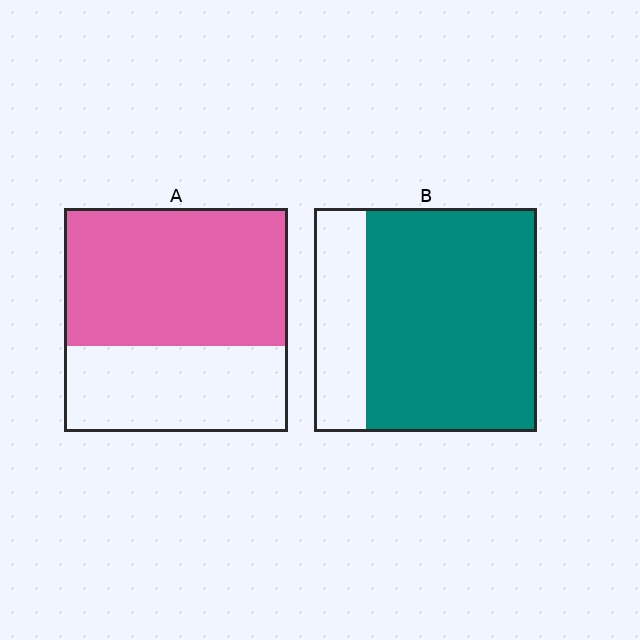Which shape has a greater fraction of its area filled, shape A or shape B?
Shape B.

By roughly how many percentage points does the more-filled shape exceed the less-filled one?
By roughly 15 percentage points (B over A).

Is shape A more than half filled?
Yes.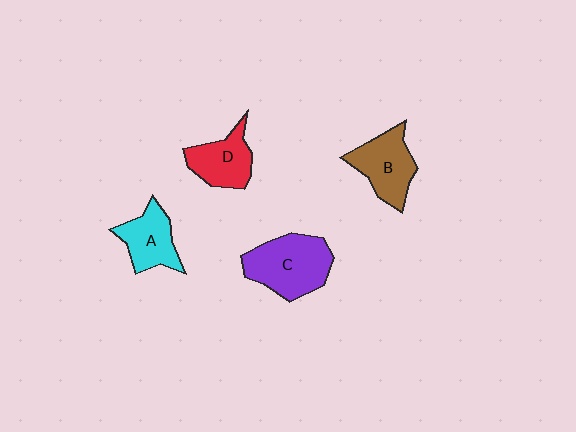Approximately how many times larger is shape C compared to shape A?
Approximately 1.5 times.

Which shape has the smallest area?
Shape A (cyan).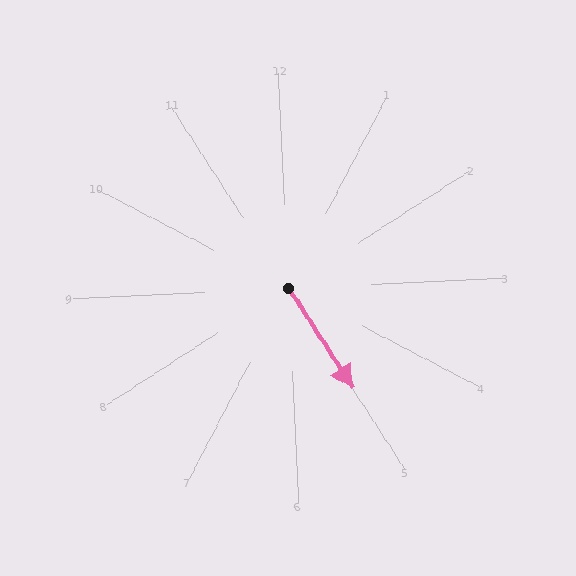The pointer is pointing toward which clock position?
Roughly 5 o'clock.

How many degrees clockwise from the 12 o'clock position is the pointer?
Approximately 150 degrees.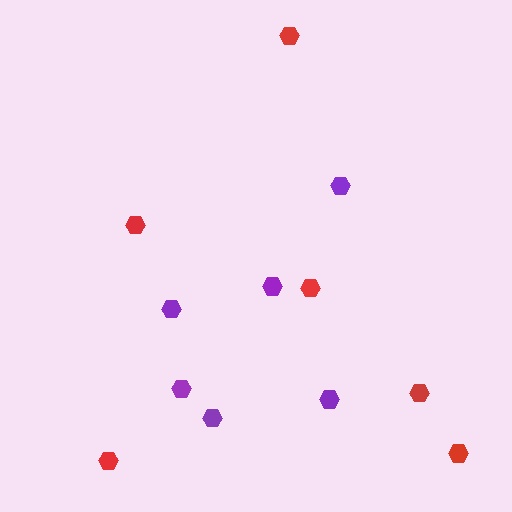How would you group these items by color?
There are 2 groups: one group of red hexagons (6) and one group of purple hexagons (6).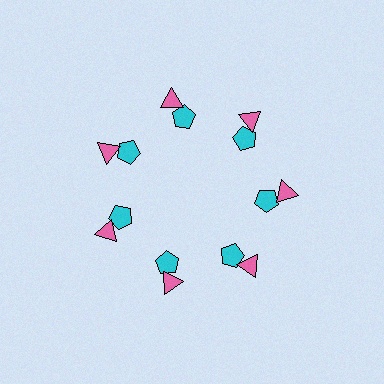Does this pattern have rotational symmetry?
Yes, this pattern has 7-fold rotational symmetry. It looks the same after rotating 51 degrees around the center.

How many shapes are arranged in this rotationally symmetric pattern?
There are 14 shapes, arranged in 7 groups of 2.